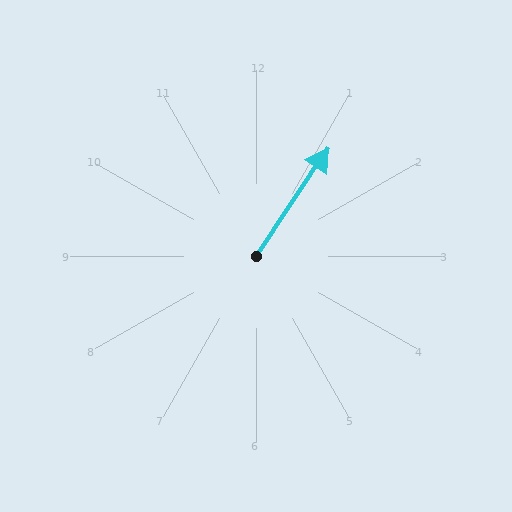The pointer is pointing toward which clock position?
Roughly 1 o'clock.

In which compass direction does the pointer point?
Northeast.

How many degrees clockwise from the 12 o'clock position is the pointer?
Approximately 34 degrees.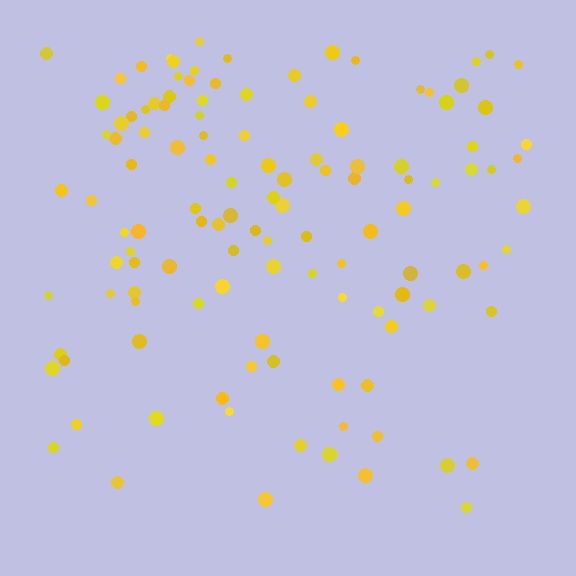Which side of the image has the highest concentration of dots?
The top.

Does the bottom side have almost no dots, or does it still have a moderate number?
Still a moderate number, just noticeably fewer than the top.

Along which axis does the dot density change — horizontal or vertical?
Vertical.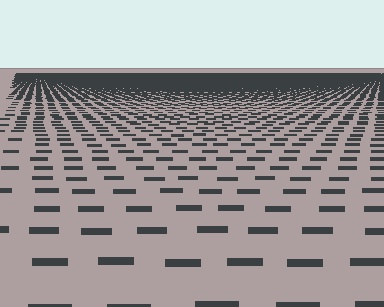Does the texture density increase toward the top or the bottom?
Density increases toward the top.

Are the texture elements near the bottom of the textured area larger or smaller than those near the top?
Larger. Near the bottom, elements are closer to the viewer and appear at a bigger on-screen size.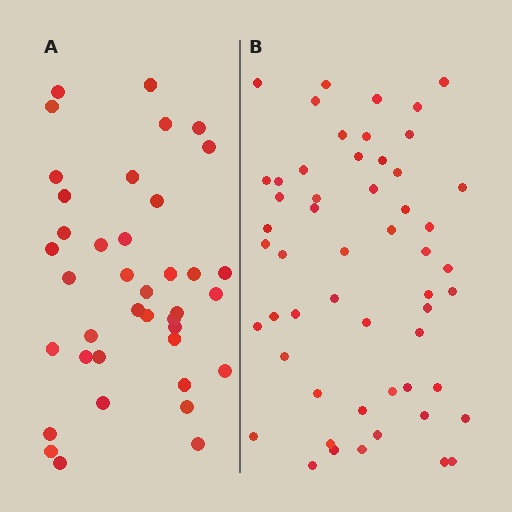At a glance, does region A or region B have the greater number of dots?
Region B (the right region) has more dots.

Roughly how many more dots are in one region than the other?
Region B has approximately 15 more dots than region A.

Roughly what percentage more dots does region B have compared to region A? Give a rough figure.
About 40% more.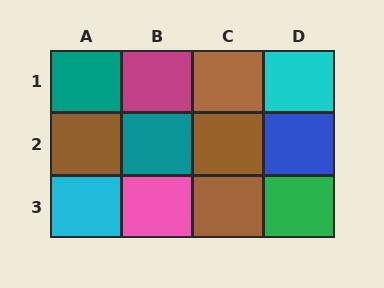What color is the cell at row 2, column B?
Teal.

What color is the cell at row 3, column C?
Brown.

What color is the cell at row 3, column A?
Cyan.